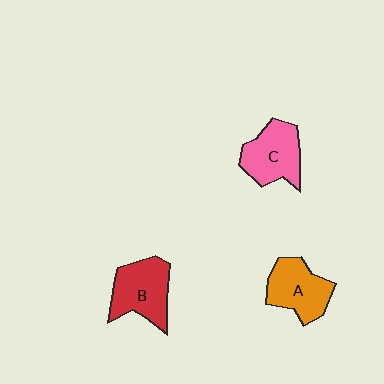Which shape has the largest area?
Shape B (red).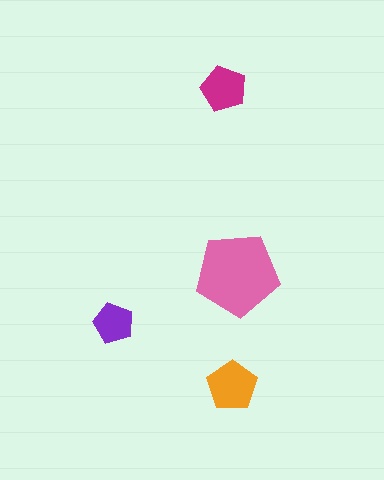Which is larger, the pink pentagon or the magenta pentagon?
The pink one.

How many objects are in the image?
There are 4 objects in the image.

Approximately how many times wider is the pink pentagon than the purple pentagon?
About 2 times wider.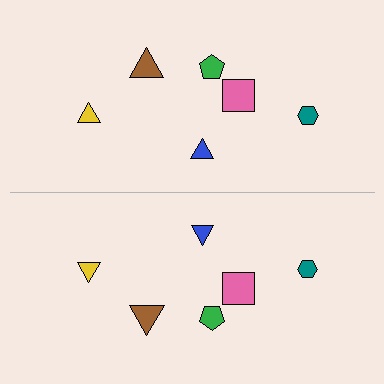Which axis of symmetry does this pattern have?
The pattern has a horizontal axis of symmetry running through the center of the image.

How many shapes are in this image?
There are 12 shapes in this image.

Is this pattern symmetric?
Yes, this pattern has bilateral (reflection) symmetry.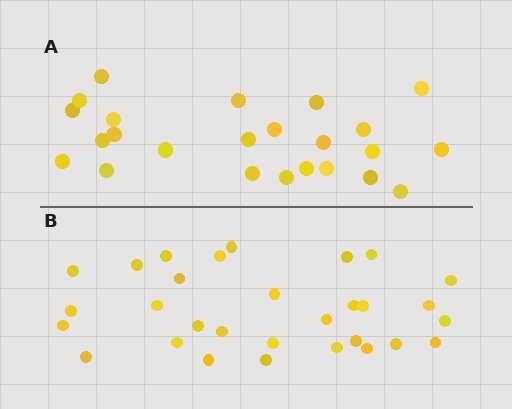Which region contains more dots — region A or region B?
Region B (the bottom region) has more dots.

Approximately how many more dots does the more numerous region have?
Region B has about 6 more dots than region A.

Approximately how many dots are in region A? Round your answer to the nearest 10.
About 20 dots. (The exact count is 24, which rounds to 20.)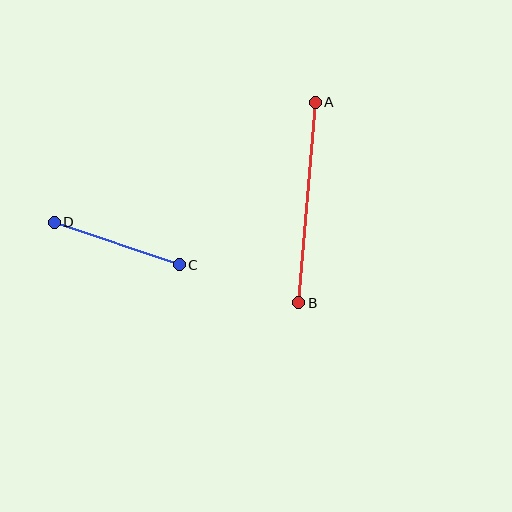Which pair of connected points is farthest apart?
Points A and B are farthest apart.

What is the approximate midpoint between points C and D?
The midpoint is at approximately (117, 243) pixels.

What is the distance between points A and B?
The distance is approximately 201 pixels.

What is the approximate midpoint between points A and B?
The midpoint is at approximately (307, 202) pixels.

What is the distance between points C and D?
The distance is approximately 132 pixels.